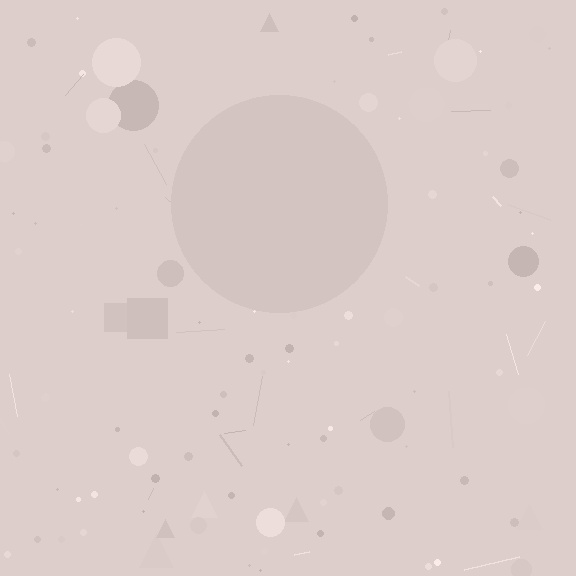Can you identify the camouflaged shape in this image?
The camouflaged shape is a circle.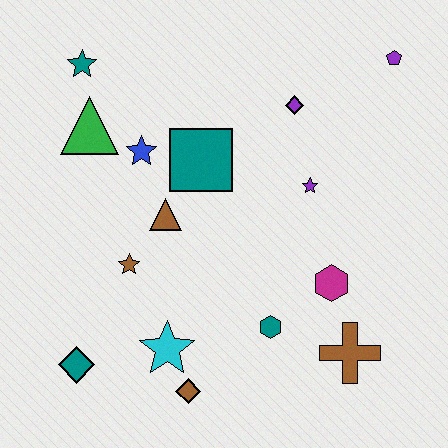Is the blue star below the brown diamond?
No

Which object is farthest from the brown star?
The purple pentagon is farthest from the brown star.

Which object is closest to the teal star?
The green triangle is closest to the teal star.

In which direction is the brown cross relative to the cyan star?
The brown cross is to the right of the cyan star.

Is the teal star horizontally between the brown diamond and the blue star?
No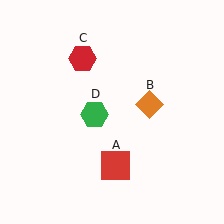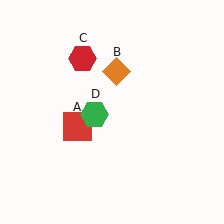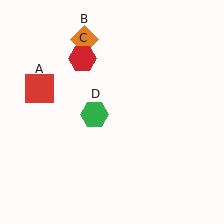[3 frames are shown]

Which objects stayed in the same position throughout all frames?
Red hexagon (object C) and green hexagon (object D) remained stationary.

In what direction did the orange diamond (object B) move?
The orange diamond (object B) moved up and to the left.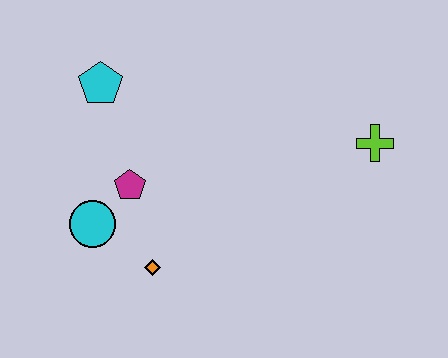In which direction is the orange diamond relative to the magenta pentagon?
The orange diamond is below the magenta pentagon.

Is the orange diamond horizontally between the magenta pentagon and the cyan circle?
No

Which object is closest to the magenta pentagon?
The cyan circle is closest to the magenta pentagon.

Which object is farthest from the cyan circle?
The lime cross is farthest from the cyan circle.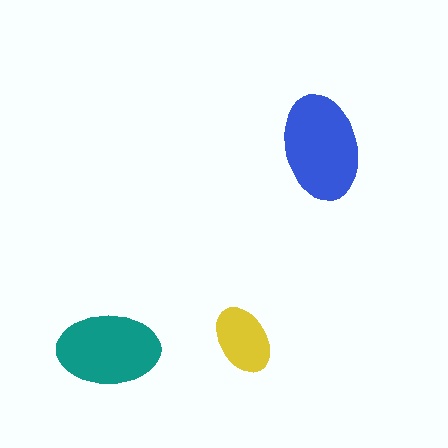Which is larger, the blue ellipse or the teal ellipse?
The blue one.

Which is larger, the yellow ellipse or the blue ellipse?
The blue one.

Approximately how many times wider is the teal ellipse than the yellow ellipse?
About 1.5 times wider.